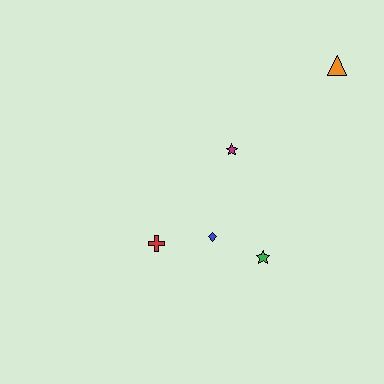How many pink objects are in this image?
There are no pink objects.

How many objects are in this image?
There are 5 objects.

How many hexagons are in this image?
There are no hexagons.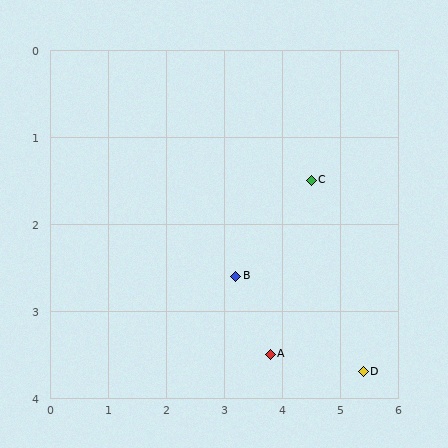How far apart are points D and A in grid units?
Points D and A are about 1.6 grid units apart.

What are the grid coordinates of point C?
Point C is at approximately (4.5, 1.5).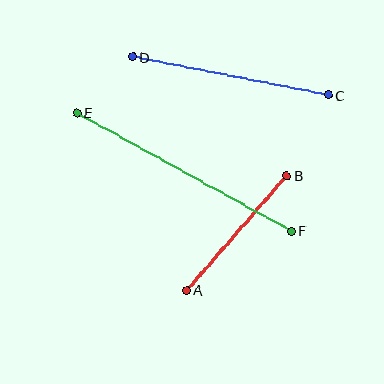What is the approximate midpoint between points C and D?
The midpoint is at approximately (230, 76) pixels.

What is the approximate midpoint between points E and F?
The midpoint is at approximately (184, 172) pixels.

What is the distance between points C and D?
The distance is approximately 199 pixels.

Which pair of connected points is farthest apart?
Points E and F are farthest apart.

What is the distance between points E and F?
The distance is approximately 245 pixels.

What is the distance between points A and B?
The distance is approximately 152 pixels.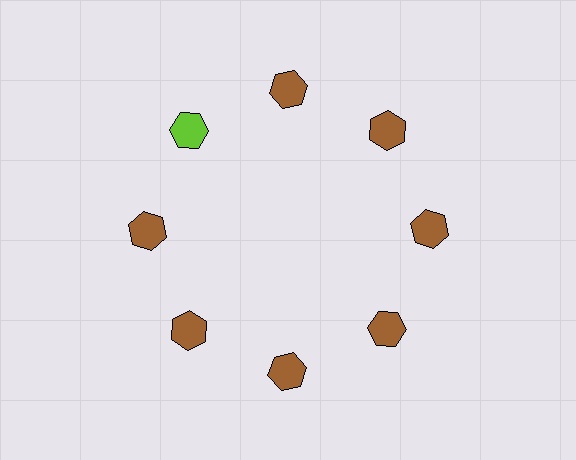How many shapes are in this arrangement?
There are 8 shapes arranged in a ring pattern.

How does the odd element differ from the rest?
It has a different color: lime instead of brown.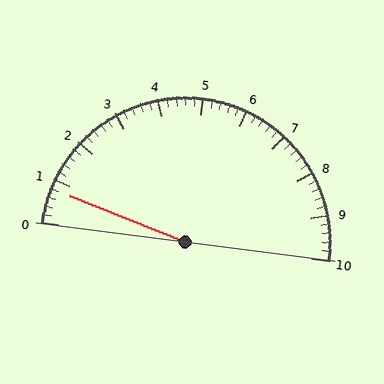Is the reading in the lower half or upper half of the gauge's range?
The reading is in the lower half of the range (0 to 10).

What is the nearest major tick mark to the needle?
The nearest major tick mark is 1.